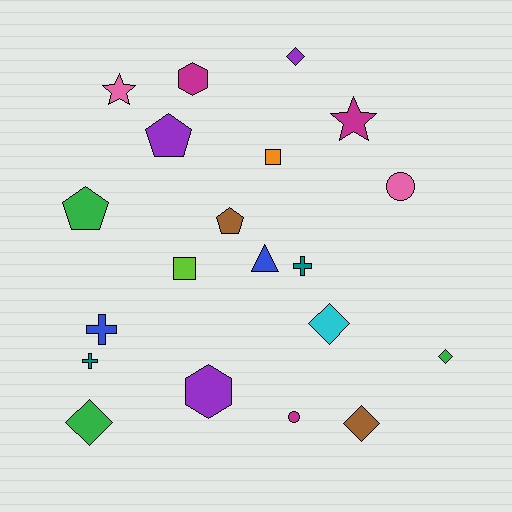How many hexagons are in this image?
There are 2 hexagons.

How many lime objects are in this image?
There is 1 lime object.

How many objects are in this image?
There are 20 objects.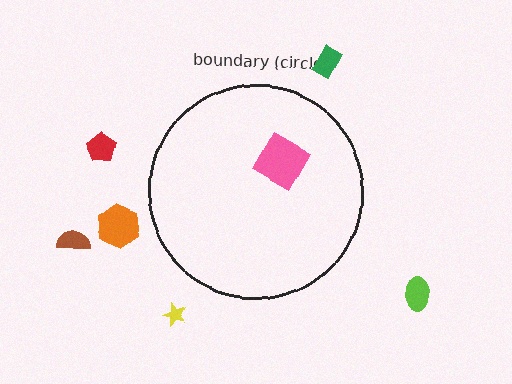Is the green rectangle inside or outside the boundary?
Outside.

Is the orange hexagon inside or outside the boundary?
Outside.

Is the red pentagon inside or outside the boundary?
Outside.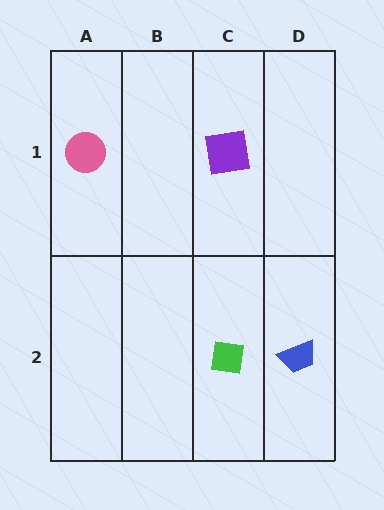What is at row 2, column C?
A green square.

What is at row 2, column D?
A blue trapezoid.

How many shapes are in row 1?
2 shapes.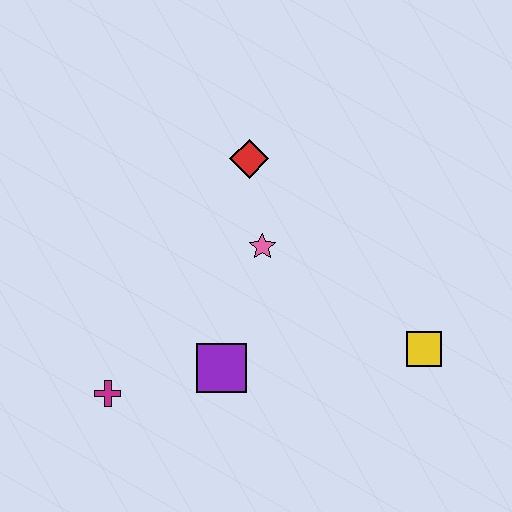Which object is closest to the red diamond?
The pink star is closest to the red diamond.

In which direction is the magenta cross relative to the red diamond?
The magenta cross is below the red diamond.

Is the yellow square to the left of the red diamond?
No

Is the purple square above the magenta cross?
Yes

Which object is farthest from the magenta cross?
The yellow square is farthest from the magenta cross.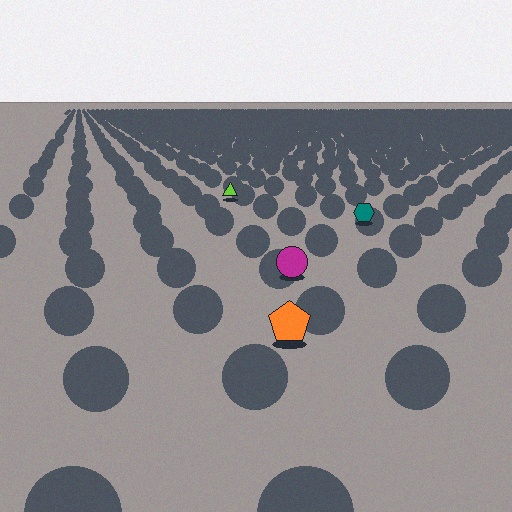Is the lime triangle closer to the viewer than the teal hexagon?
No. The teal hexagon is closer — you can tell from the texture gradient: the ground texture is coarser near it.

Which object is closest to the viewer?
The orange pentagon is closest. The texture marks near it are larger and more spread out.